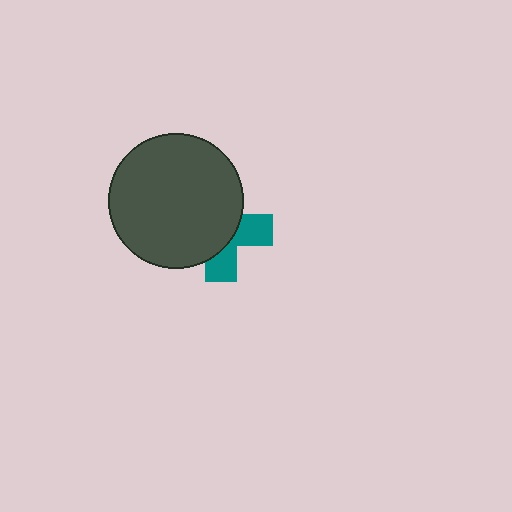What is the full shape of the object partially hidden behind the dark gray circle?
The partially hidden object is a teal cross.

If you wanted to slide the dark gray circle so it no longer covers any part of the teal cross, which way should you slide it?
Slide it left — that is the most direct way to separate the two shapes.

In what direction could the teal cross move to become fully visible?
The teal cross could move right. That would shift it out from behind the dark gray circle entirely.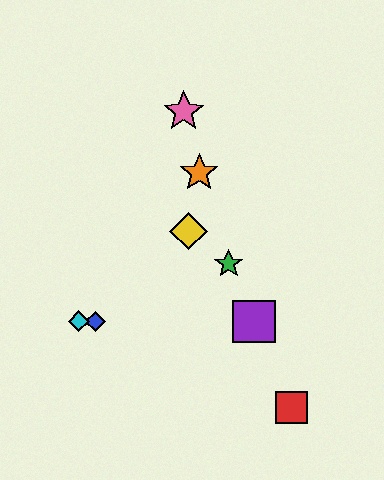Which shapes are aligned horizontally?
The blue diamond, the purple square, the cyan diamond are aligned horizontally.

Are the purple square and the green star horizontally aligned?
No, the purple square is at y≈321 and the green star is at y≈264.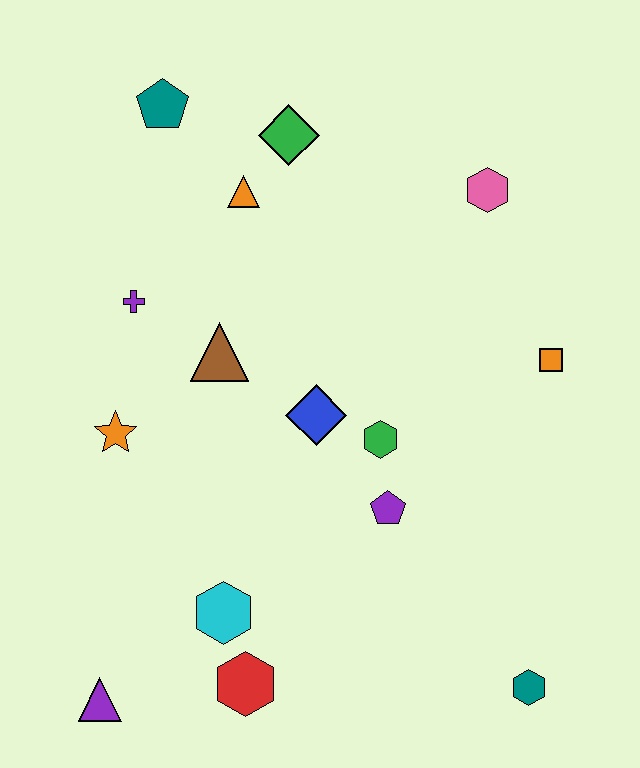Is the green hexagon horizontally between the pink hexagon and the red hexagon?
Yes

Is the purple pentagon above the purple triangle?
Yes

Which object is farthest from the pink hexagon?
The purple triangle is farthest from the pink hexagon.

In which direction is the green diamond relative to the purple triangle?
The green diamond is above the purple triangle.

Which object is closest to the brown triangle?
The purple cross is closest to the brown triangle.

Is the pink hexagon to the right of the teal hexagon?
No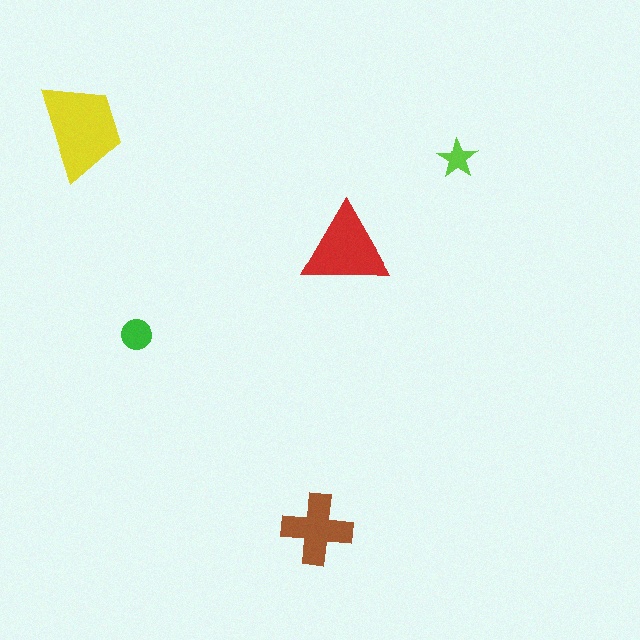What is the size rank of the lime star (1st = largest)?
5th.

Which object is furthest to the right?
The lime star is rightmost.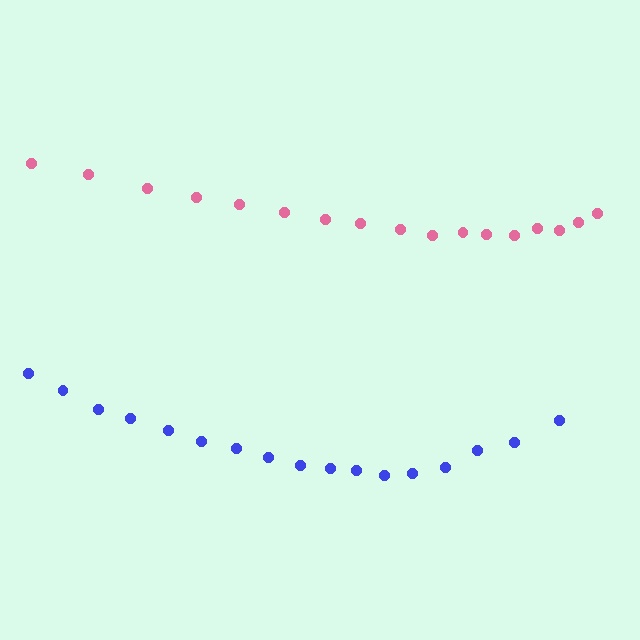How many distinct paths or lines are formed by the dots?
There are 2 distinct paths.